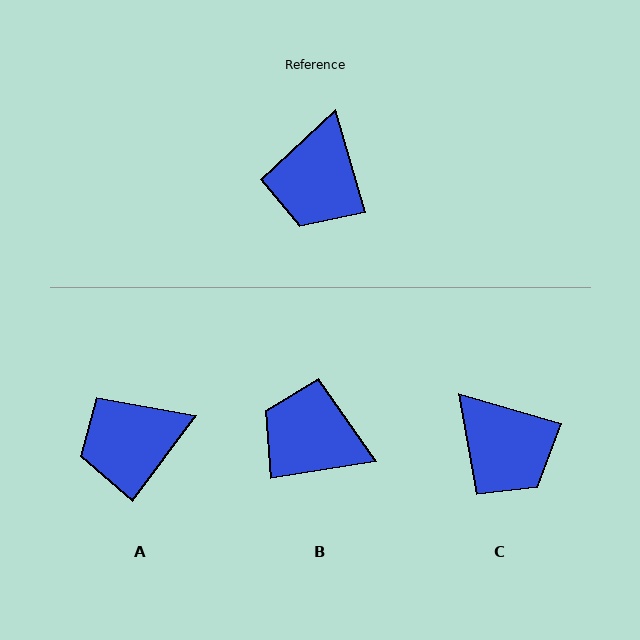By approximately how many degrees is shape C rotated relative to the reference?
Approximately 57 degrees counter-clockwise.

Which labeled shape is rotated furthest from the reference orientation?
B, about 98 degrees away.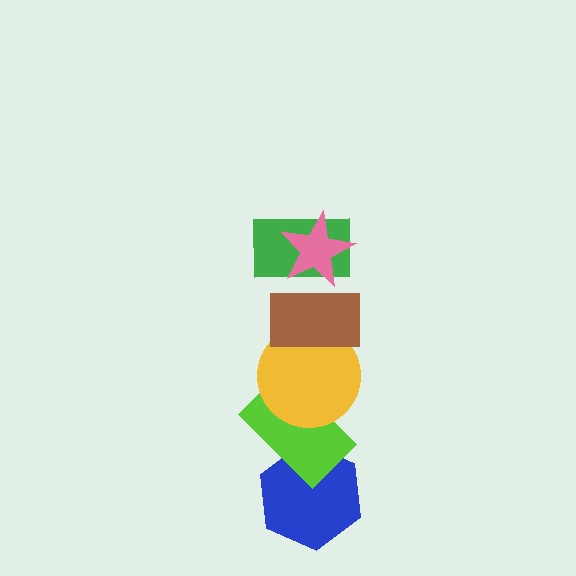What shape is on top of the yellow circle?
The brown rectangle is on top of the yellow circle.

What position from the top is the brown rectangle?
The brown rectangle is 3rd from the top.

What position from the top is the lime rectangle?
The lime rectangle is 5th from the top.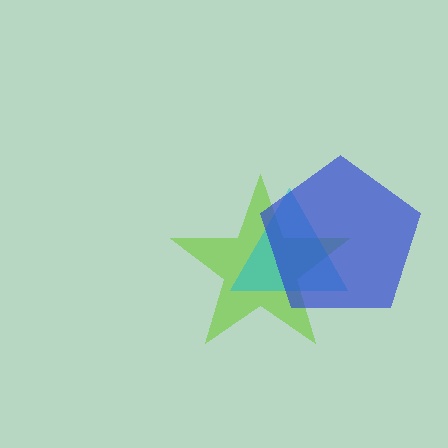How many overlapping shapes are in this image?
There are 3 overlapping shapes in the image.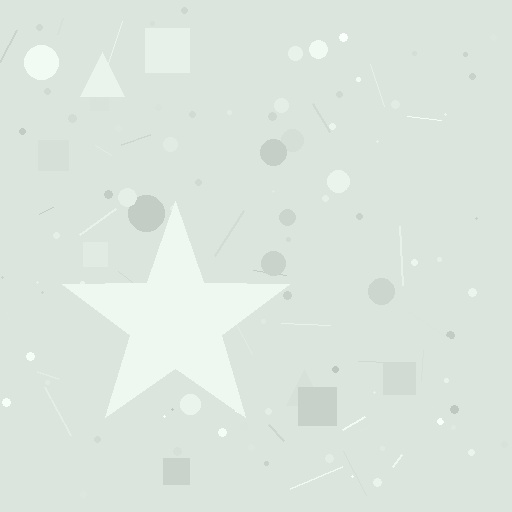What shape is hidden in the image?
A star is hidden in the image.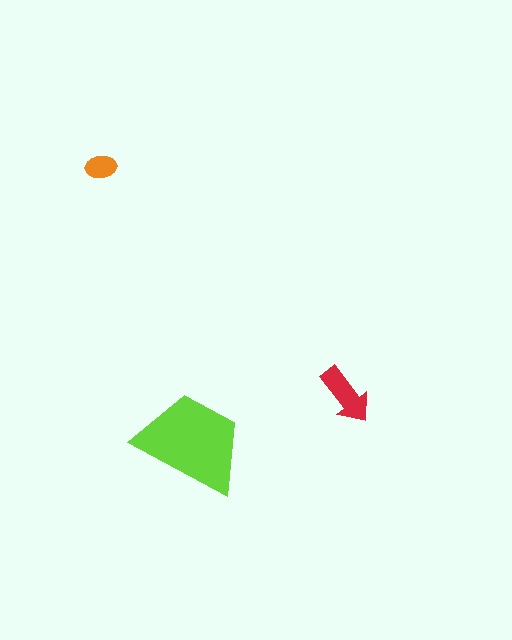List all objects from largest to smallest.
The lime trapezoid, the red arrow, the orange ellipse.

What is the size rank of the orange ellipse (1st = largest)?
3rd.